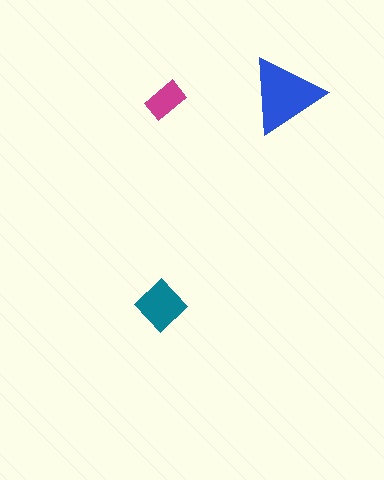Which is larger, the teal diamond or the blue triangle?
The blue triangle.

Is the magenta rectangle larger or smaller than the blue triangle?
Smaller.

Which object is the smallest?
The magenta rectangle.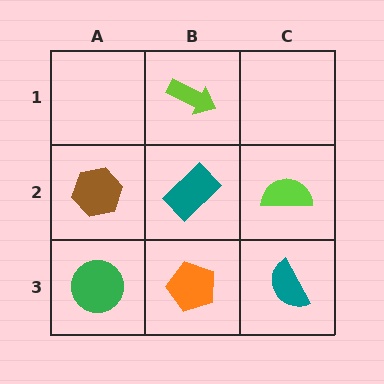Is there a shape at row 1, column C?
No, that cell is empty.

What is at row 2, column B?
A teal rectangle.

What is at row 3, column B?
An orange pentagon.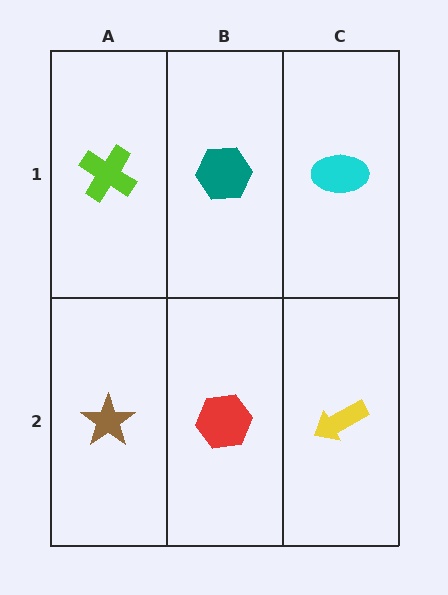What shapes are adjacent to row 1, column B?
A red hexagon (row 2, column B), a lime cross (row 1, column A), a cyan ellipse (row 1, column C).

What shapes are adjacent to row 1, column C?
A yellow arrow (row 2, column C), a teal hexagon (row 1, column B).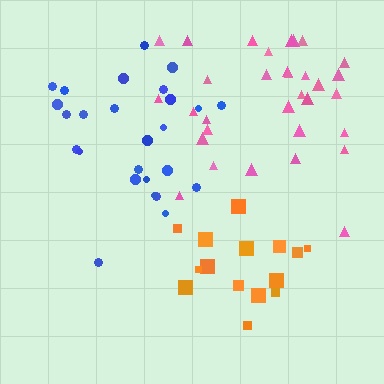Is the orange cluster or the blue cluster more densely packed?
Blue.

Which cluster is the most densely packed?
Blue.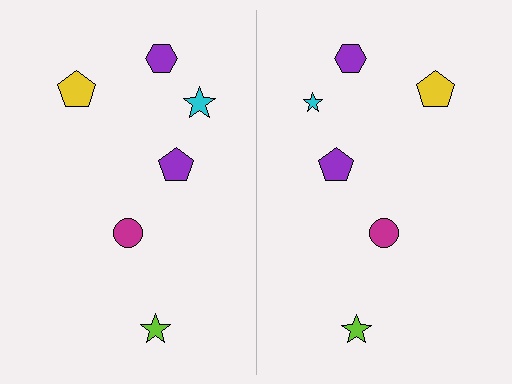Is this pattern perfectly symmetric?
No, the pattern is not perfectly symmetric. The cyan star on the right side has a different size than its mirror counterpart.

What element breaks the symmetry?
The cyan star on the right side has a different size than its mirror counterpart.